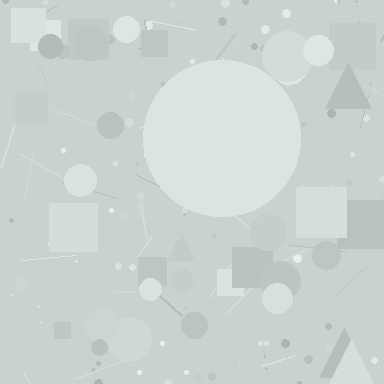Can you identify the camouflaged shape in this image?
The camouflaged shape is a circle.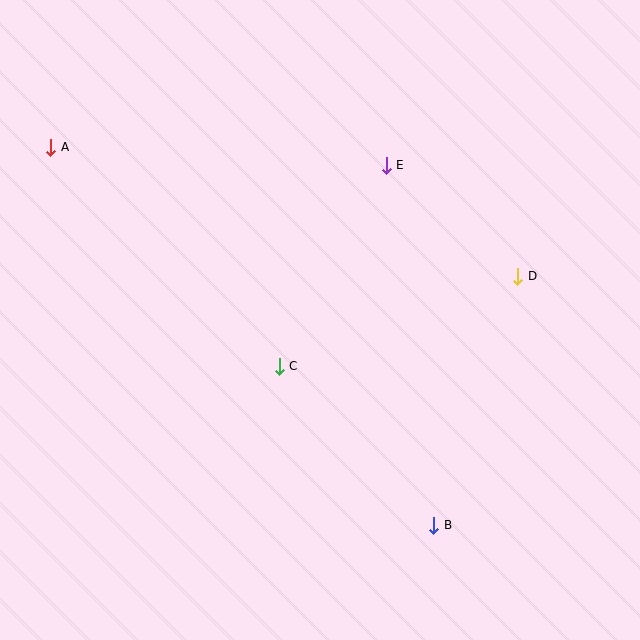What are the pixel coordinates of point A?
Point A is at (51, 147).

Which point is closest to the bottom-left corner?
Point C is closest to the bottom-left corner.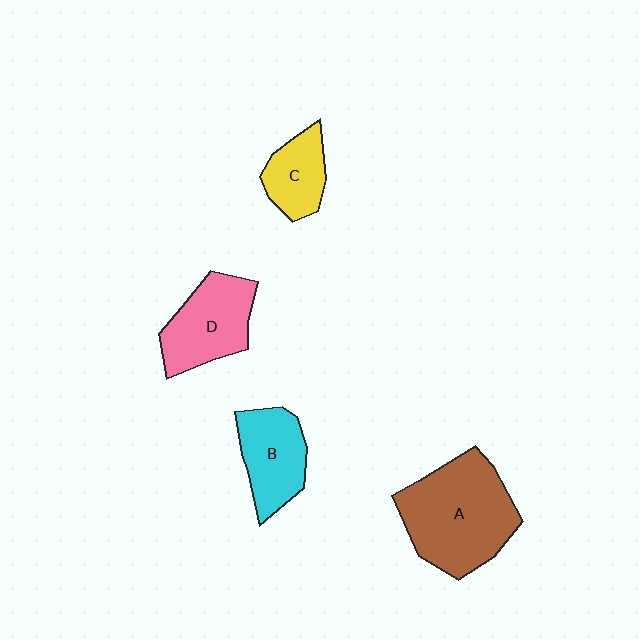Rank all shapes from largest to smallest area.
From largest to smallest: A (brown), D (pink), B (cyan), C (yellow).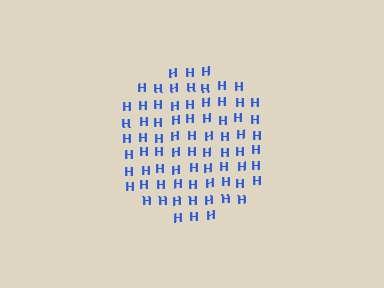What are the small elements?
The small elements are letter H's.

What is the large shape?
The large shape is a circle.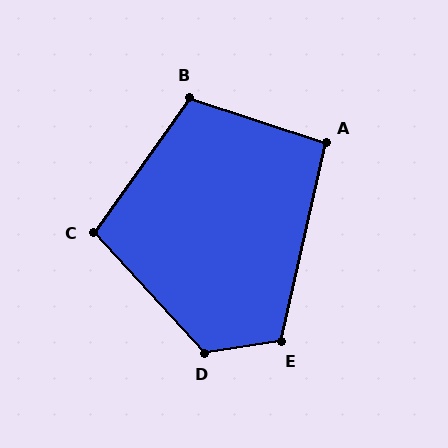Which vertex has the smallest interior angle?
A, at approximately 95 degrees.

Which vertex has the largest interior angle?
D, at approximately 124 degrees.